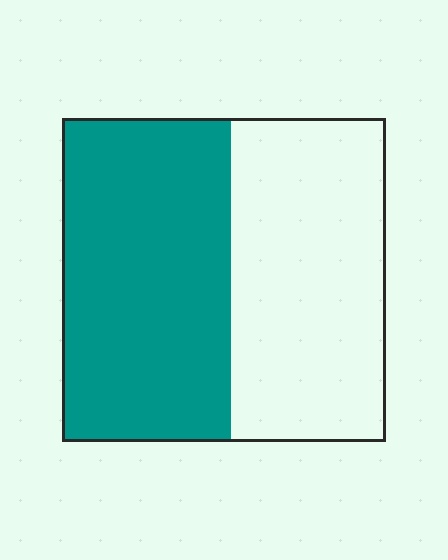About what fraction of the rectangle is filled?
About one half (1/2).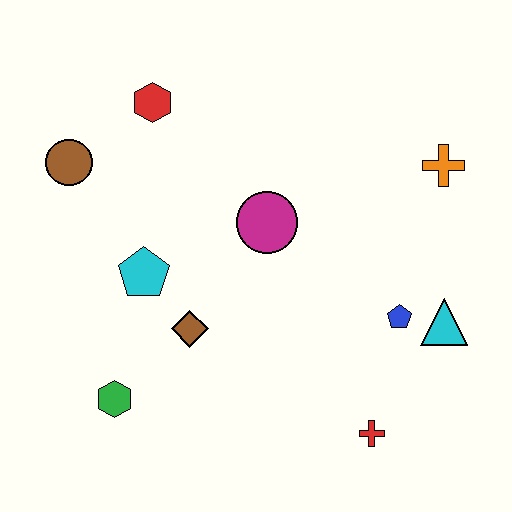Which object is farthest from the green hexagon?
The orange cross is farthest from the green hexagon.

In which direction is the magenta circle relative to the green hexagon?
The magenta circle is above the green hexagon.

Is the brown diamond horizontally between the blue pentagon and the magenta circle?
No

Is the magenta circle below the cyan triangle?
No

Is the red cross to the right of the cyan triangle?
No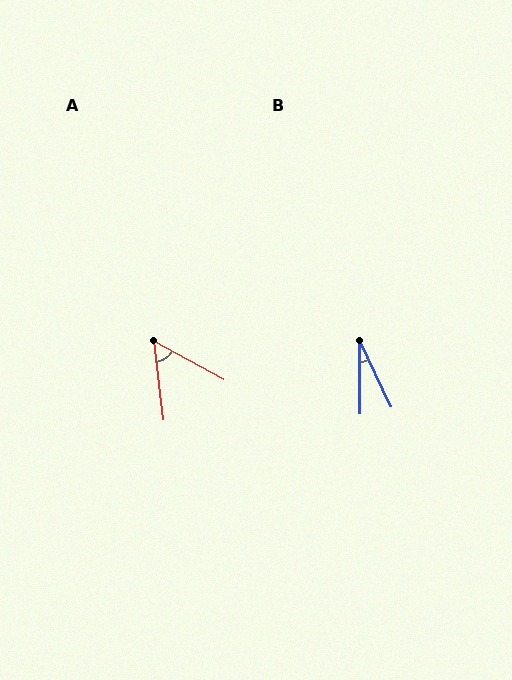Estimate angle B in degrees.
Approximately 24 degrees.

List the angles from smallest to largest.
B (24°), A (55°).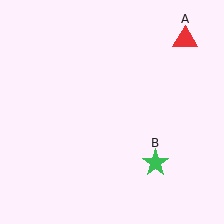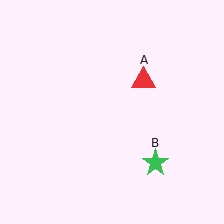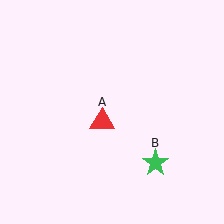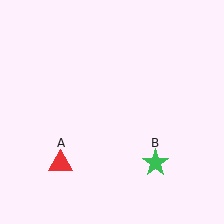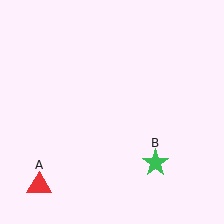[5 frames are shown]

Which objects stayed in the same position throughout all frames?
Green star (object B) remained stationary.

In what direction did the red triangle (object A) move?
The red triangle (object A) moved down and to the left.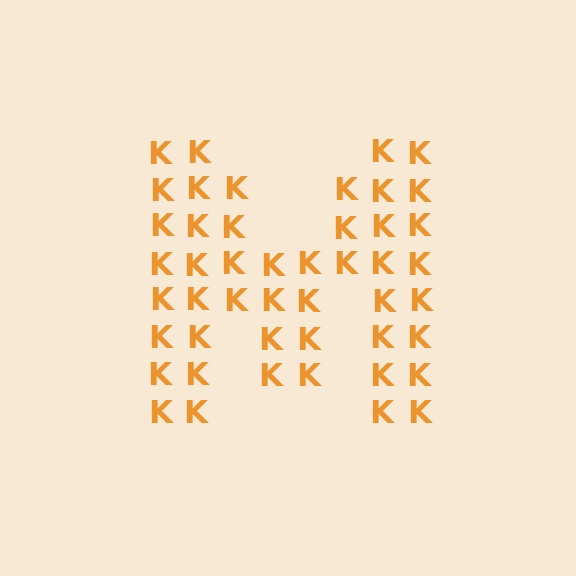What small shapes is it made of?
It is made of small letter K's.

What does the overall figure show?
The overall figure shows the letter M.